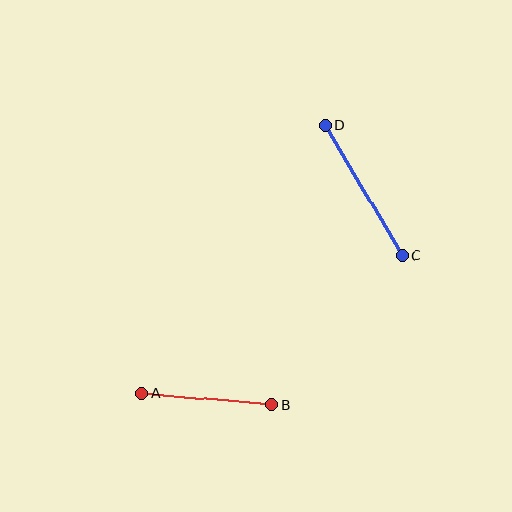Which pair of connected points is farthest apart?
Points C and D are farthest apart.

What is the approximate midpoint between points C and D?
The midpoint is at approximately (364, 191) pixels.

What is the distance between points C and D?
The distance is approximately 151 pixels.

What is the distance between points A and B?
The distance is approximately 131 pixels.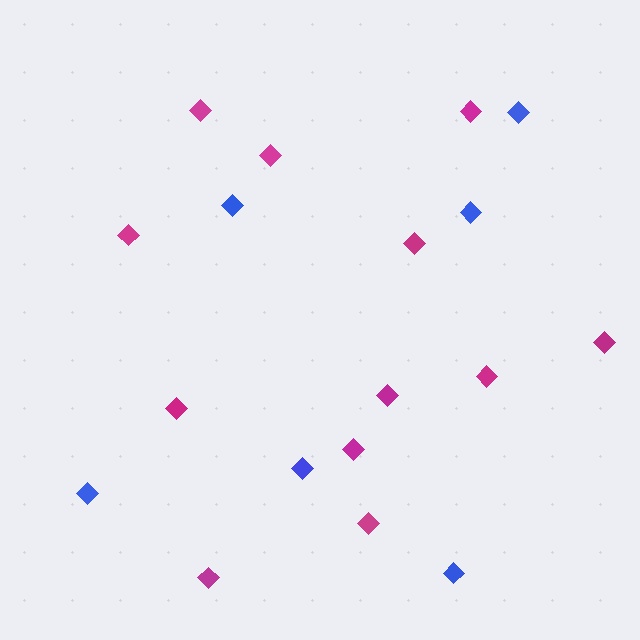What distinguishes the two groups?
There are 2 groups: one group of blue diamonds (6) and one group of magenta diamonds (12).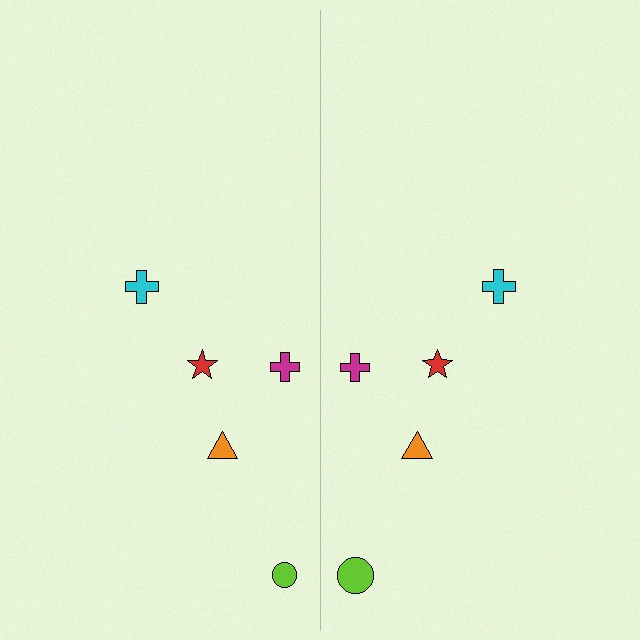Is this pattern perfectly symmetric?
No, the pattern is not perfectly symmetric. The lime circle on the right side has a different size than its mirror counterpart.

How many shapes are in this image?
There are 10 shapes in this image.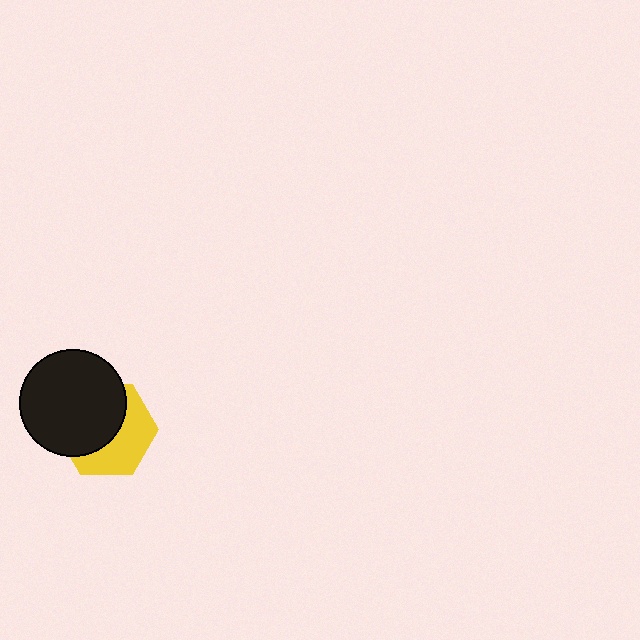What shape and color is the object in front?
The object in front is a black circle.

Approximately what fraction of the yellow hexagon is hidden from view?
Roughly 54% of the yellow hexagon is hidden behind the black circle.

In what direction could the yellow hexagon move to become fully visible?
The yellow hexagon could move toward the lower-right. That would shift it out from behind the black circle entirely.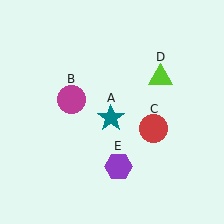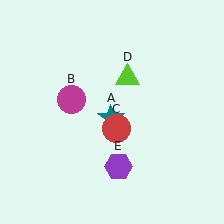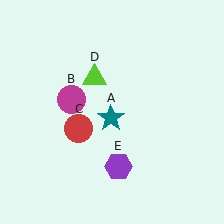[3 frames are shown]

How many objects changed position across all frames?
2 objects changed position: red circle (object C), lime triangle (object D).